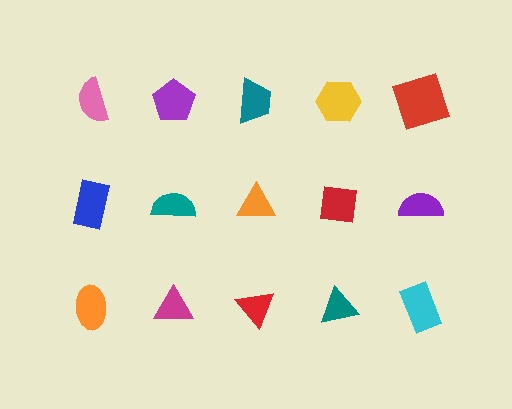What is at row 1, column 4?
A yellow hexagon.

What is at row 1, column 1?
A pink semicircle.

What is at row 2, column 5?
A purple semicircle.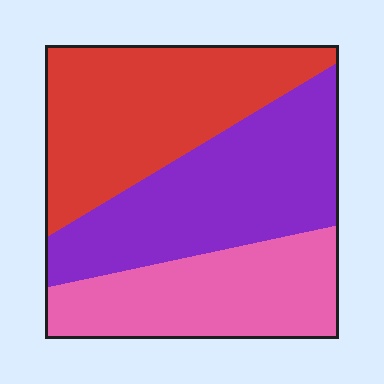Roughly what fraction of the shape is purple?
Purple takes up between a third and a half of the shape.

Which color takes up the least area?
Pink, at roughly 30%.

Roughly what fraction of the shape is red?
Red takes up between a third and a half of the shape.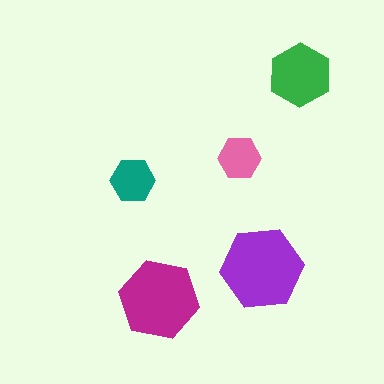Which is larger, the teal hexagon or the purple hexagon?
The purple one.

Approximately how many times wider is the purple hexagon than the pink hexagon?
About 2 times wider.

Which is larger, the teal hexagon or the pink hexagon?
The teal one.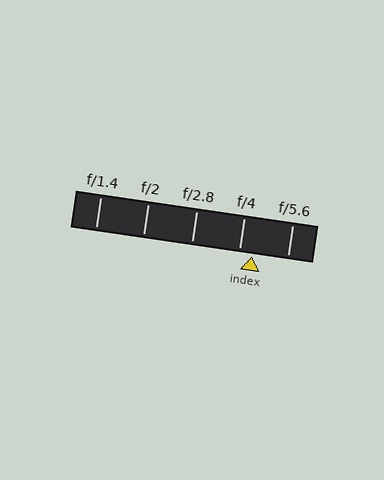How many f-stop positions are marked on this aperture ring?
There are 5 f-stop positions marked.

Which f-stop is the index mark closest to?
The index mark is closest to f/4.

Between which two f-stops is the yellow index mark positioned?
The index mark is between f/4 and f/5.6.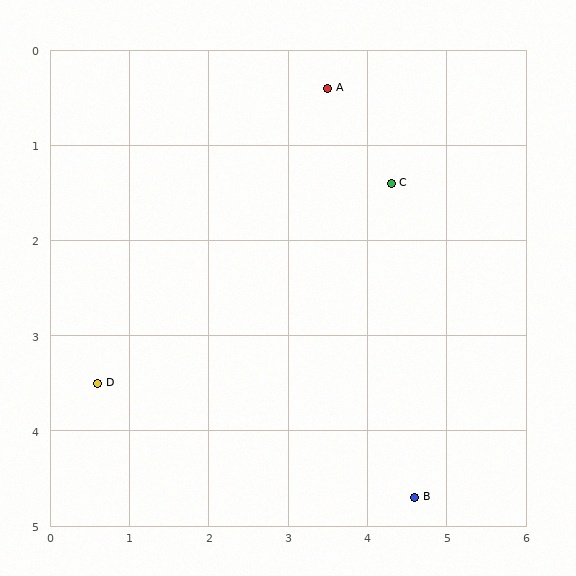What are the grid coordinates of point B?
Point B is at approximately (4.6, 4.7).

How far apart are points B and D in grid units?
Points B and D are about 4.2 grid units apart.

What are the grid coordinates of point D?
Point D is at approximately (0.6, 3.5).